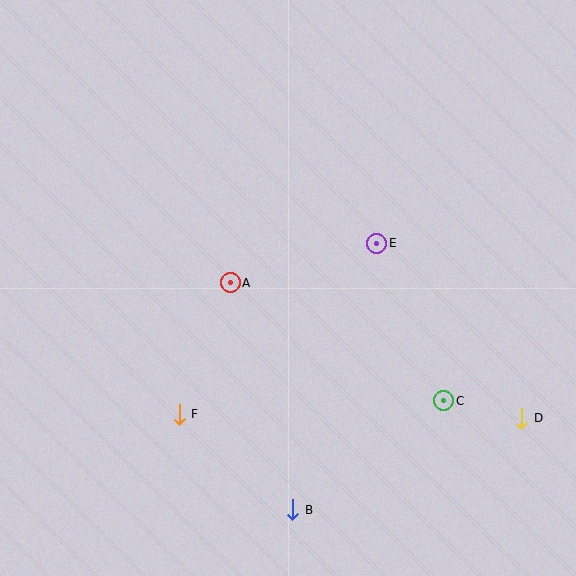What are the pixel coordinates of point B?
Point B is at (293, 510).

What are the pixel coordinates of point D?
Point D is at (522, 418).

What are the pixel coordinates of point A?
Point A is at (230, 283).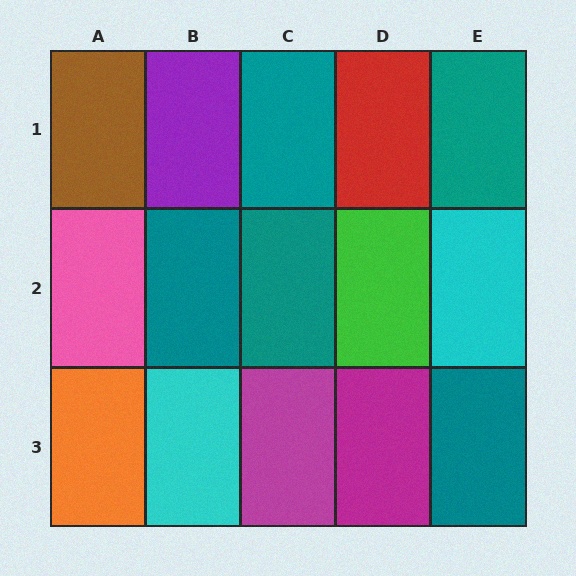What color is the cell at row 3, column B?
Cyan.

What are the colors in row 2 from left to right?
Pink, teal, teal, green, cyan.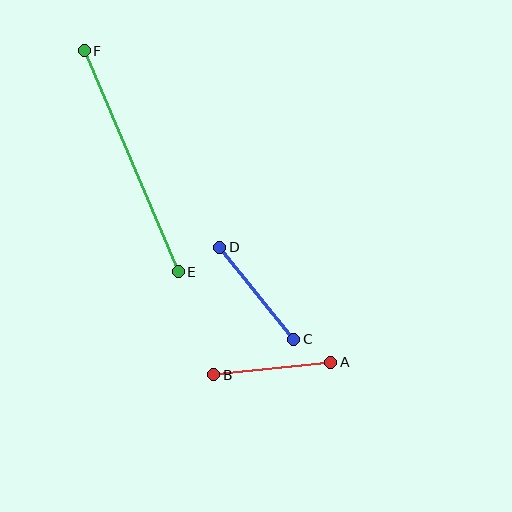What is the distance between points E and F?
The distance is approximately 240 pixels.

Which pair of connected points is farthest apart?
Points E and F are farthest apart.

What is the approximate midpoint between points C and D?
The midpoint is at approximately (257, 293) pixels.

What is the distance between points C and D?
The distance is approximately 118 pixels.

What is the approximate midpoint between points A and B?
The midpoint is at approximately (272, 369) pixels.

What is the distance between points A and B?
The distance is approximately 117 pixels.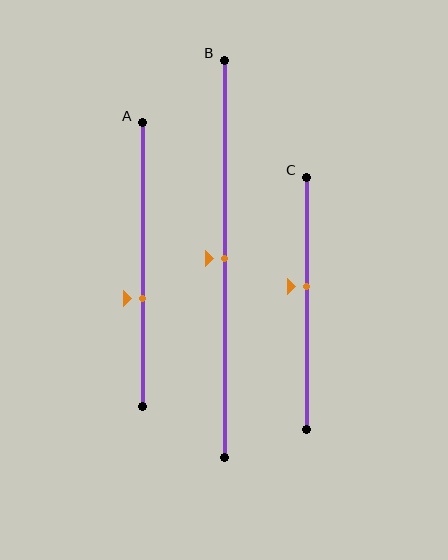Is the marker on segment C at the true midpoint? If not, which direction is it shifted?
No, the marker on segment C is shifted upward by about 7% of the segment length.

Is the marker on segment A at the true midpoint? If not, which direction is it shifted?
No, the marker on segment A is shifted downward by about 12% of the segment length.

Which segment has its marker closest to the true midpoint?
Segment B has its marker closest to the true midpoint.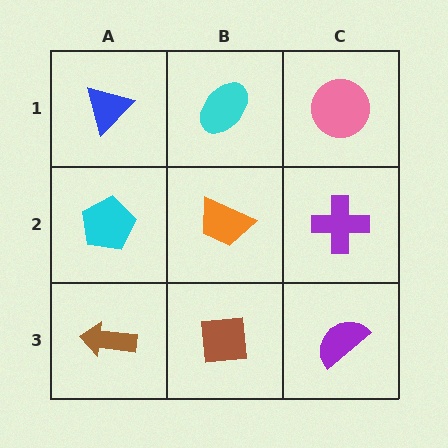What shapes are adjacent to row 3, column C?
A purple cross (row 2, column C), a brown square (row 3, column B).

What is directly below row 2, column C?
A purple semicircle.